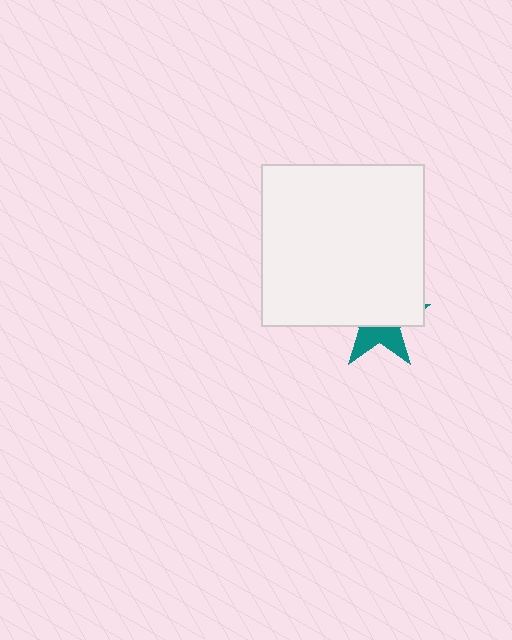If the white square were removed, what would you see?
You would see the complete teal star.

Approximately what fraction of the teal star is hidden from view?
Roughly 64% of the teal star is hidden behind the white square.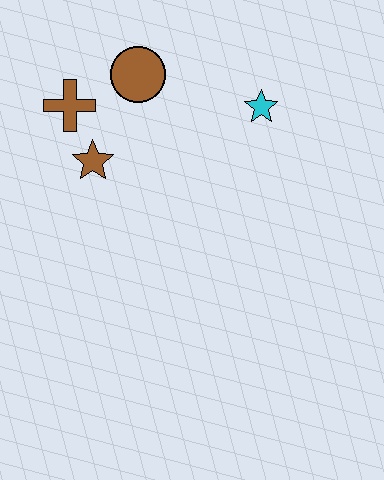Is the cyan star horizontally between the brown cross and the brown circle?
No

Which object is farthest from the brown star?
The cyan star is farthest from the brown star.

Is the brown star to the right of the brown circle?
No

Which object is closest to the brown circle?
The brown cross is closest to the brown circle.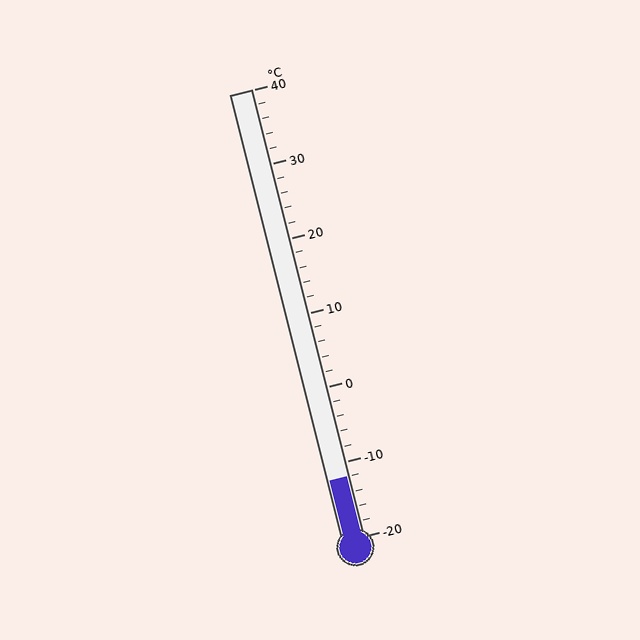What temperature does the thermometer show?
The thermometer shows approximately -12°C.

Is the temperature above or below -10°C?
The temperature is below -10°C.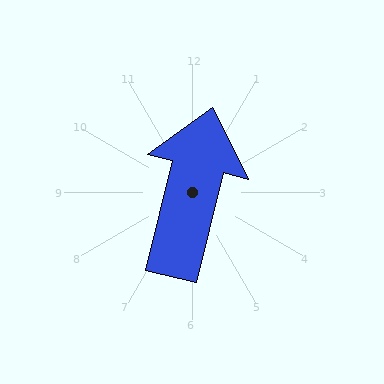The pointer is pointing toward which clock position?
Roughly 12 o'clock.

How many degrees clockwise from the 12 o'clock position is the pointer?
Approximately 14 degrees.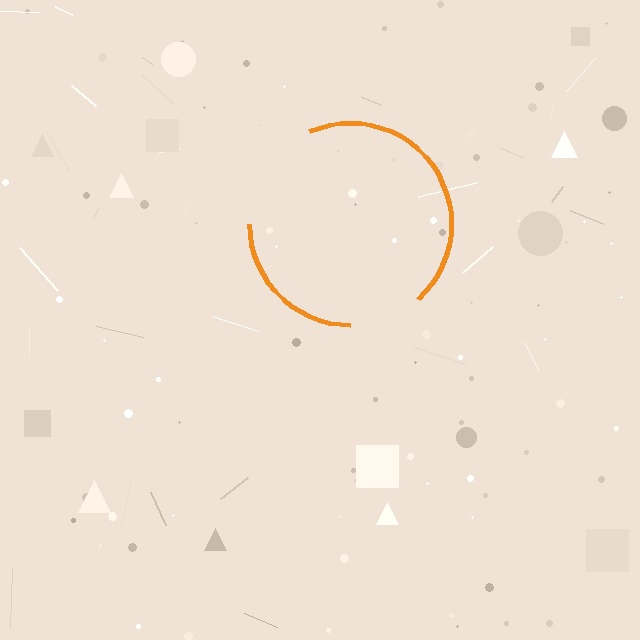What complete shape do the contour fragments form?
The contour fragments form a circle.